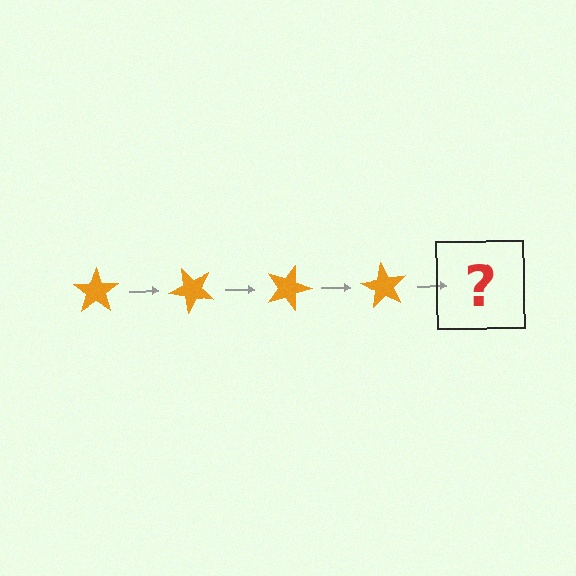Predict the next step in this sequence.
The next step is an orange star rotated 180 degrees.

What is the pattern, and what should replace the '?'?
The pattern is that the star rotates 45 degrees each step. The '?' should be an orange star rotated 180 degrees.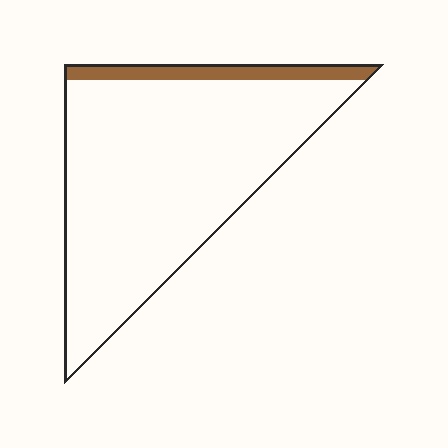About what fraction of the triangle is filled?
About one tenth (1/10).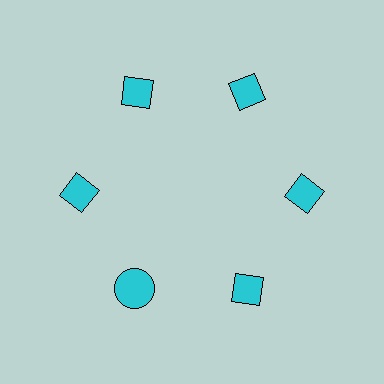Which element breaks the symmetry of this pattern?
The cyan circle at roughly the 7 o'clock position breaks the symmetry. All other shapes are cyan diamonds.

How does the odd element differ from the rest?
It has a different shape: circle instead of diamond.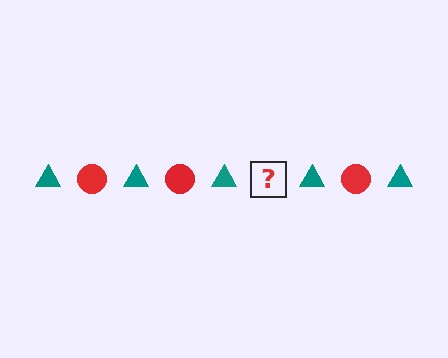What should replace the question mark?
The question mark should be replaced with a red circle.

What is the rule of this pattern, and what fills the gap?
The rule is that the pattern alternates between teal triangle and red circle. The gap should be filled with a red circle.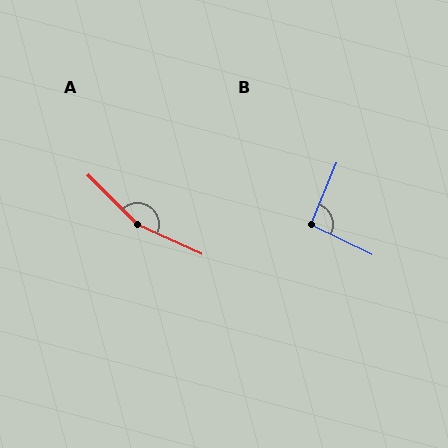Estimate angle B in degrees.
Approximately 94 degrees.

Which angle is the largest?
A, at approximately 160 degrees.